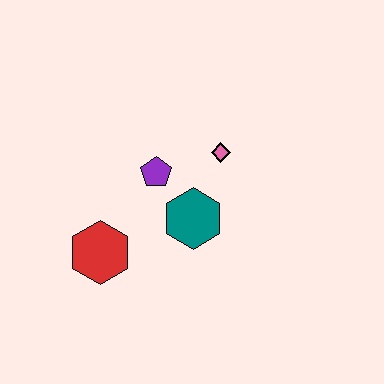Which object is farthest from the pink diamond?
The red hexagon is farthest from the pink diamond.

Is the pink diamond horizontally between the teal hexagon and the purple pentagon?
No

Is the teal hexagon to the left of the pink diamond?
Yes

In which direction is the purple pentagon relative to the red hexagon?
The purple pentagon is above the red hexagon.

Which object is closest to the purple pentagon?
The teal hexagon is closest to the purple pentagon.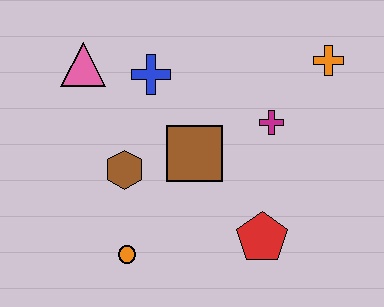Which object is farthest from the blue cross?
The red pentagon is farthest from the blue cross.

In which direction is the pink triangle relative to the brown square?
The pink triangle is to the left of the brown square.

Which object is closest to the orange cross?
The magenta cross is closest to the orange cross.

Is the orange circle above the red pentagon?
No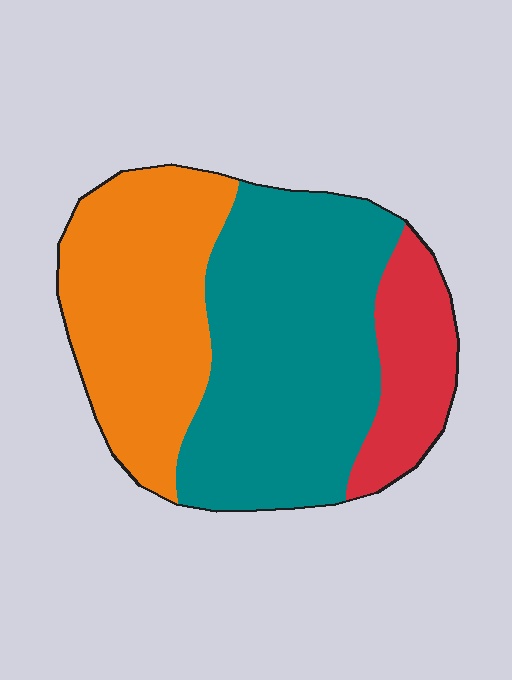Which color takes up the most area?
Teal, at roughly 50%.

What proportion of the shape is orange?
Orange takes up about three eighths (3/8) of the shape.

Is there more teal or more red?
Teal.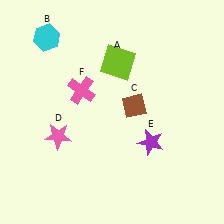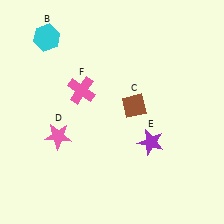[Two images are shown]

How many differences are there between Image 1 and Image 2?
There is 1 difference between the two images.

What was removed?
The lime square (A) was removed in Image 2.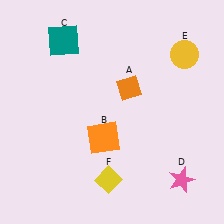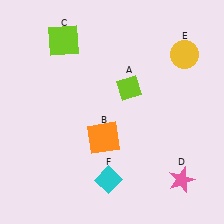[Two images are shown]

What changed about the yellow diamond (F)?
In Image 1, F is yellow. In Image 2, it changed to cyan.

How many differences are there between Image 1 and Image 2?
There are 3 differences between the two images.